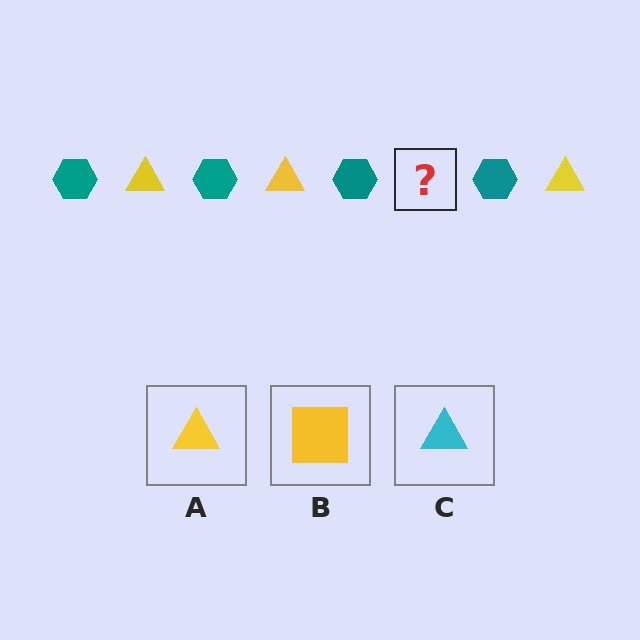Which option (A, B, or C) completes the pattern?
A.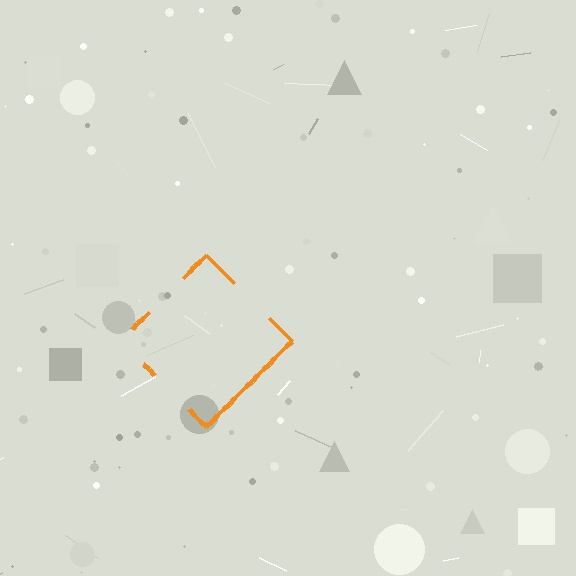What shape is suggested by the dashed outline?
The dashed outline suggests a diamond.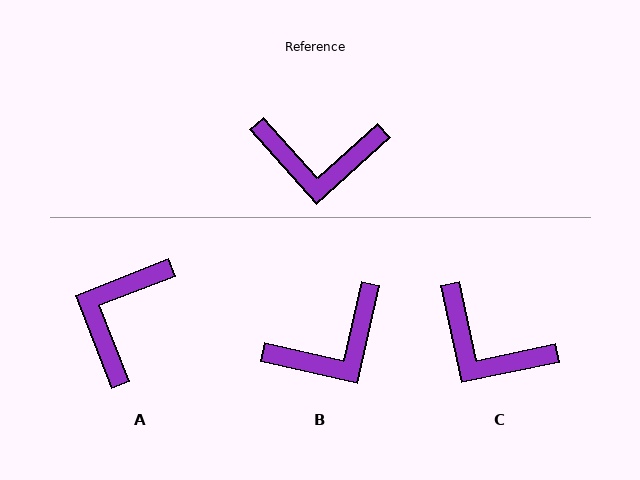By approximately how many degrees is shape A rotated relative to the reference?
Approximately 111 degrees clockwise.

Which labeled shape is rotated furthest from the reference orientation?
A, about 111 degrees away.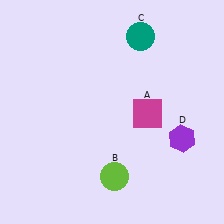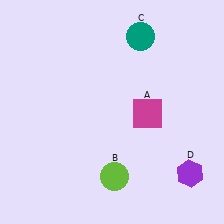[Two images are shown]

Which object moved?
The purple hexagon (D) moved down.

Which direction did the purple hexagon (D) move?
The purple hexagon (D) moved down.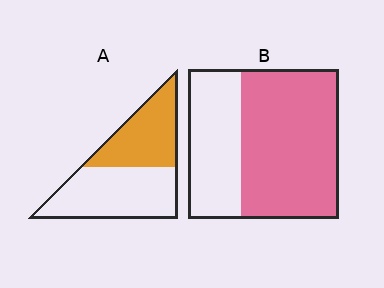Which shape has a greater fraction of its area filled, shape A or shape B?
Shape B.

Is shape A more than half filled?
No.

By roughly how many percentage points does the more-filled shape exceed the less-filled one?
By roughly 20 percentage points (B over A).